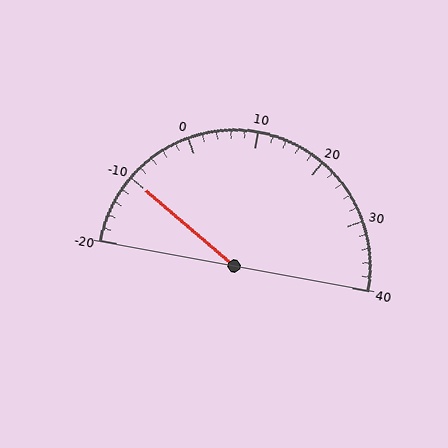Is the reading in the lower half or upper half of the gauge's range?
The reading is in the lower half of the range (-20 to 40).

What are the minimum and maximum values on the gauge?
The gauge ranges from -20 to 40.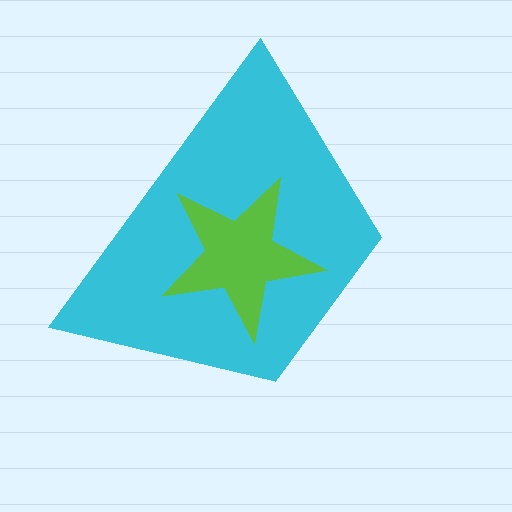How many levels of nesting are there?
2.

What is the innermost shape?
The lime star.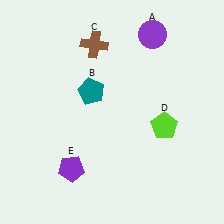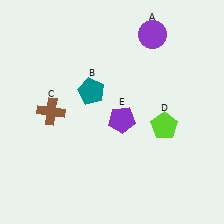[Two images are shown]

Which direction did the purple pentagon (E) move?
The purple pentagon (E) moved right.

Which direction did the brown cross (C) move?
The brown cross (C) moved down.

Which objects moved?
The objects that moved are: the brown cross (C), the purple pentagon (E).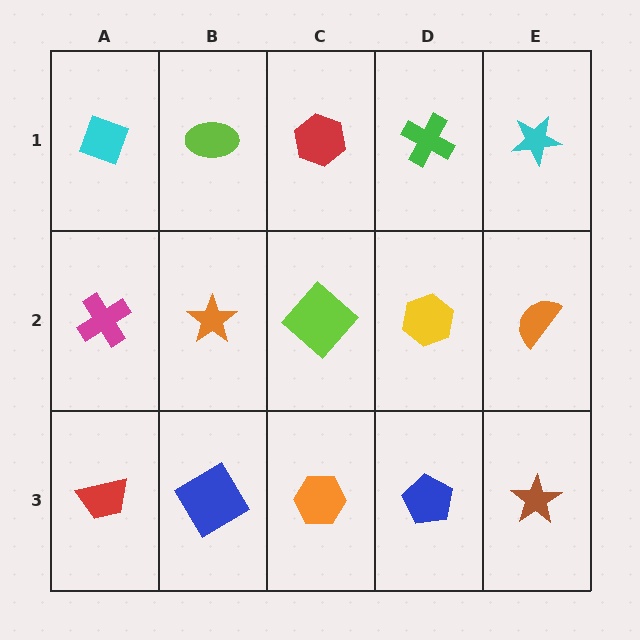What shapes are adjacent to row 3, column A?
A magenta cross (row 2, column A), a blue diamond (row 3, column B).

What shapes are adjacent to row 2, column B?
A lime ellipse (row 1, column B), a blue diamond (row 3, column B), a magenta cross (row 2, column A), a lime diamond (row 2, column C).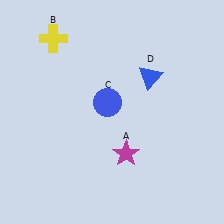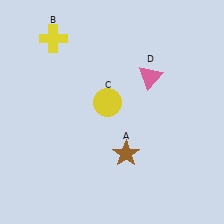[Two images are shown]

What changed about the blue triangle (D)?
In Image 1, D is blue. In Image 2, it changed to pink.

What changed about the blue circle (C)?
In Image 1, C is blue. In Image 2, it changed to yellow.